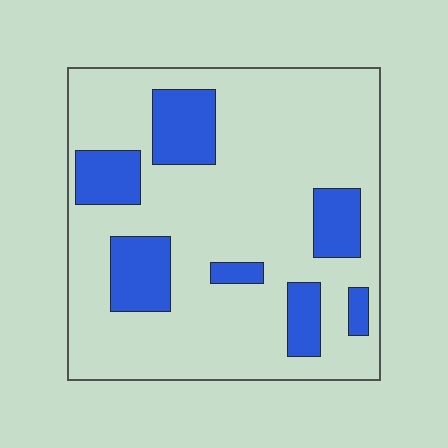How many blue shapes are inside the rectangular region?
7.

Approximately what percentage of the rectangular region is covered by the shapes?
Approximately 20%.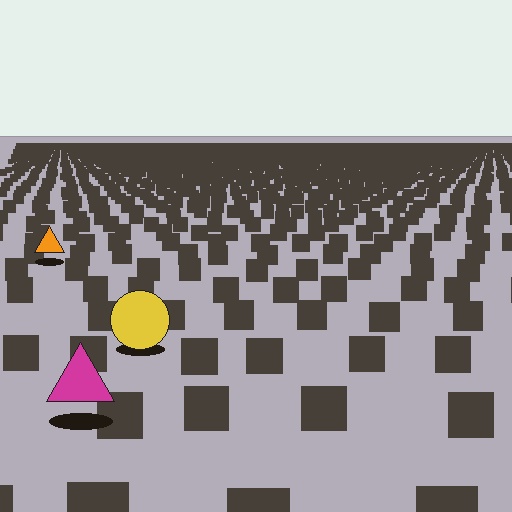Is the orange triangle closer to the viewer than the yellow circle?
No. The yellow circle is closer — you can tell from the texture gradient: the ground texture is coarser near it.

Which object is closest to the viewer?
The magenta triangle is closest. The texture marks near it are larger and more spread out.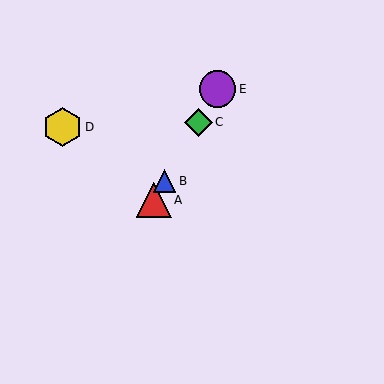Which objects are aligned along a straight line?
Objects A, B, C, E are aligned along a straight line.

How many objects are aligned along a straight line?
4 objects (A, B, C, E) are aligned along a straight line.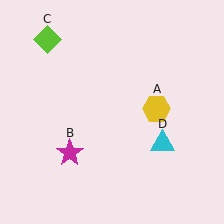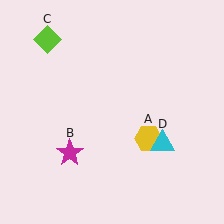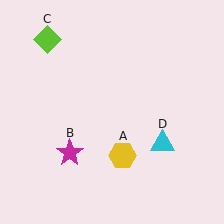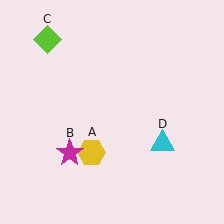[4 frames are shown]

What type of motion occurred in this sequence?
The yellow hexagon (object A) rotated clockwise around the center of the scene.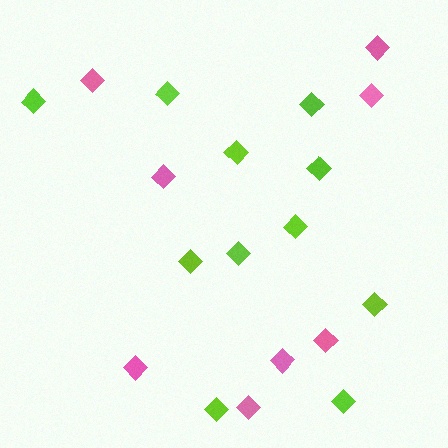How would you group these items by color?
There are 2 groups: one group of pink diamonds (8) and one group of lime diamonds (11).